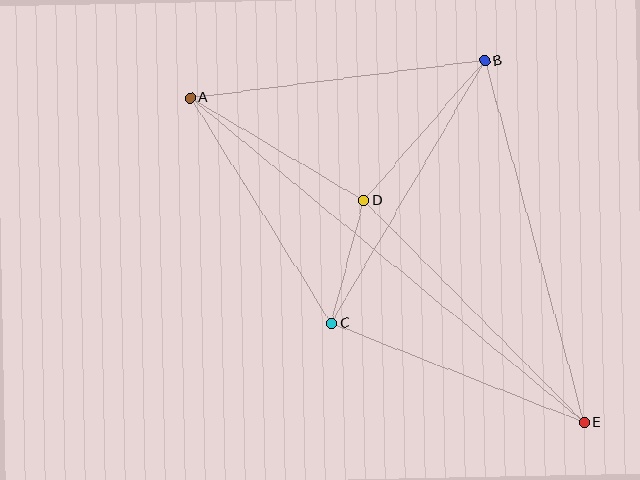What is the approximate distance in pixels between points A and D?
The distance between A and D is approximately 202 pixels.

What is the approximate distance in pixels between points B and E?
The distance between B and E is approximately 375 pixels.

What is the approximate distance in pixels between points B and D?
The distance between B and D is approximately 185 pixels.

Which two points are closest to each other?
Points C and D are closest to each other.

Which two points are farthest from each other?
Points A and E are farthest from each other.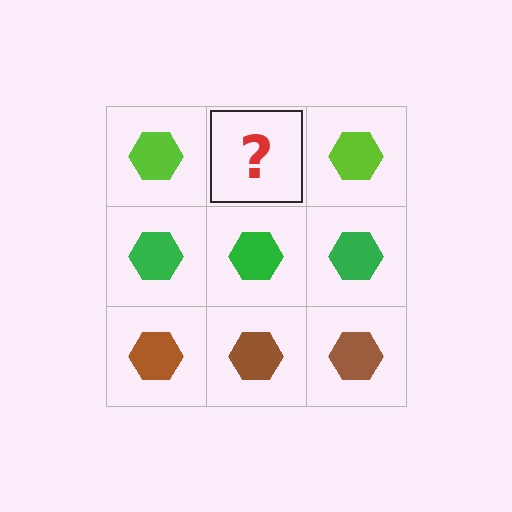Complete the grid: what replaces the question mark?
The question mark should be replaced with a lime hexagon.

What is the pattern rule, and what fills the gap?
The rule is that each row has a consistent color. The gap should be filled with a lime hexagon.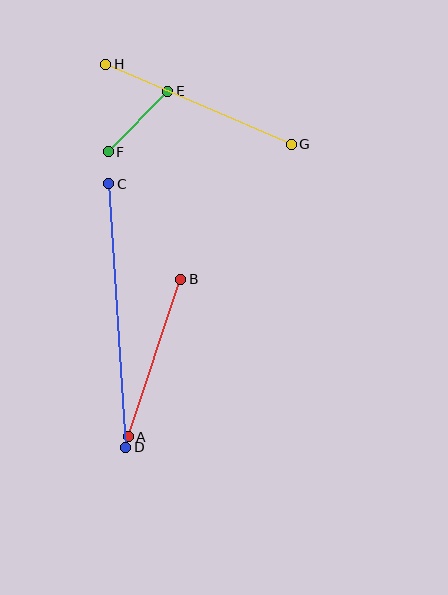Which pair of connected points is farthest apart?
Points C and D are farthest apart.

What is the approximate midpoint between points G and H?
The midpoint is at approximately (199, 104) pixels.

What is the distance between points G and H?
The distance is approximately 202 pixels.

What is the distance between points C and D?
The distance is approximately 264 pixels.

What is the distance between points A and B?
The distance is approximately 166 pixels.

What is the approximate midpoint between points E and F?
The midpoint is at approximately (138, 122) pixels.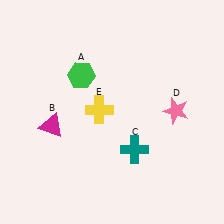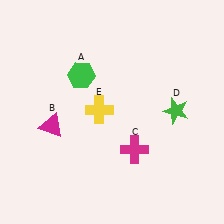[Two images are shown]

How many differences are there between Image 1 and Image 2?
There are 2 differences between the two images.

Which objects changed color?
C changed from teal to magenta. D changed from pink to green.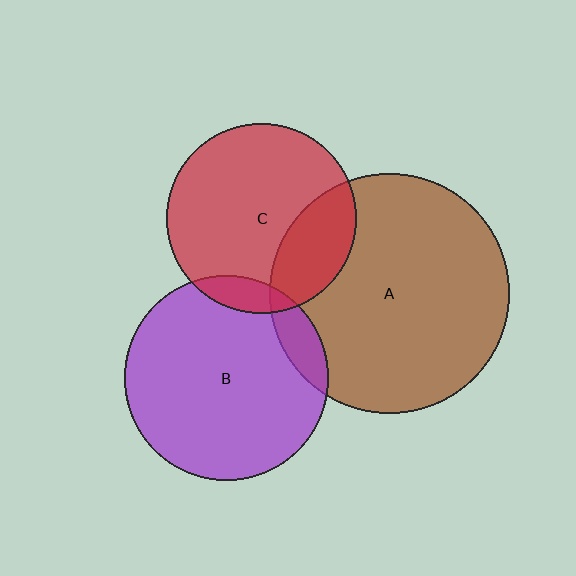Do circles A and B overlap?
Yes.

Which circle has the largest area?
Circle A (brown).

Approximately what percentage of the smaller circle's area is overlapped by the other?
Approximately 10%.